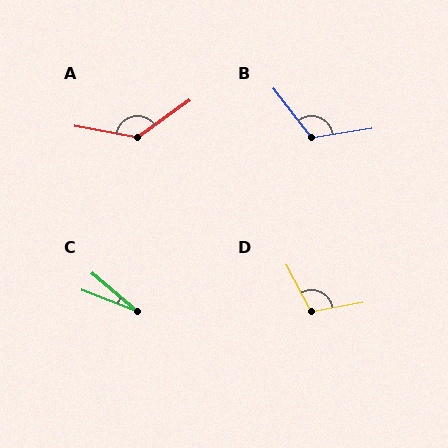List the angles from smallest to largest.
C (19°), D (107°), B (119°), A (134°).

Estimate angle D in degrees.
Approximately 107 degrees.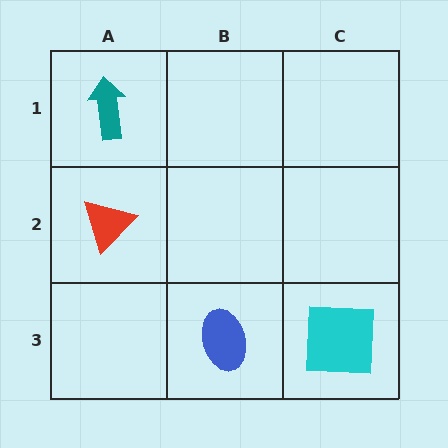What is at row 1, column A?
A teal arrow.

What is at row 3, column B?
A blue ellipse.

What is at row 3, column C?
A cyan square.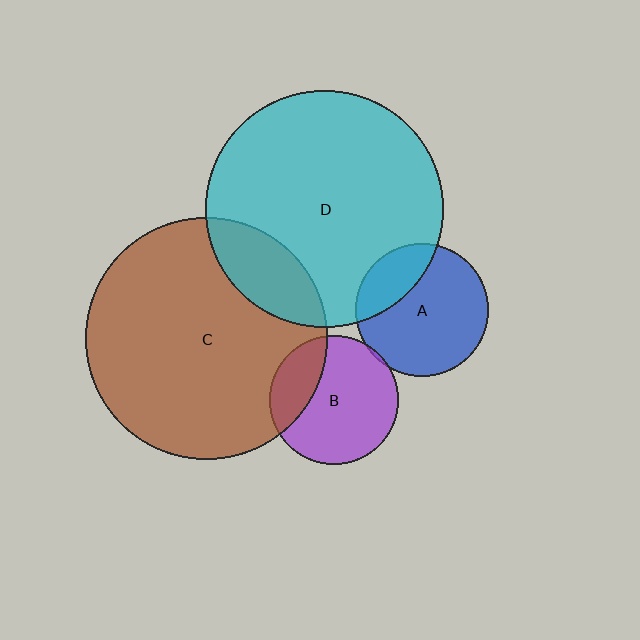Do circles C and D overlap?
Yes.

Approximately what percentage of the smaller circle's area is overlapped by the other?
Approximately 15%.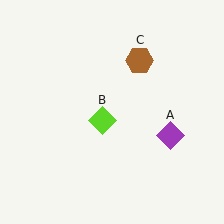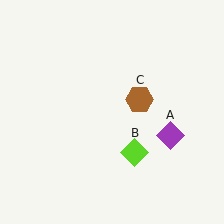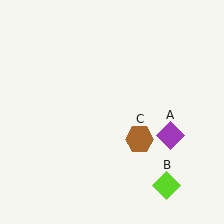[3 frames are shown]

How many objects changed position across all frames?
2 objects changed position: lime diamond (object B), brown hexagon (object C).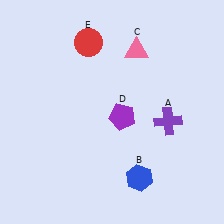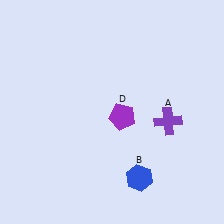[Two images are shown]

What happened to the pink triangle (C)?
The pink triangle (C) was removed in Image 2. It was in the top-right area of Image 1.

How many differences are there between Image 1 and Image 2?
There are 2 differences between the two images.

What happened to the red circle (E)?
The red circle (E) was removed in Image 2. It was in the top-left area of Image 1.